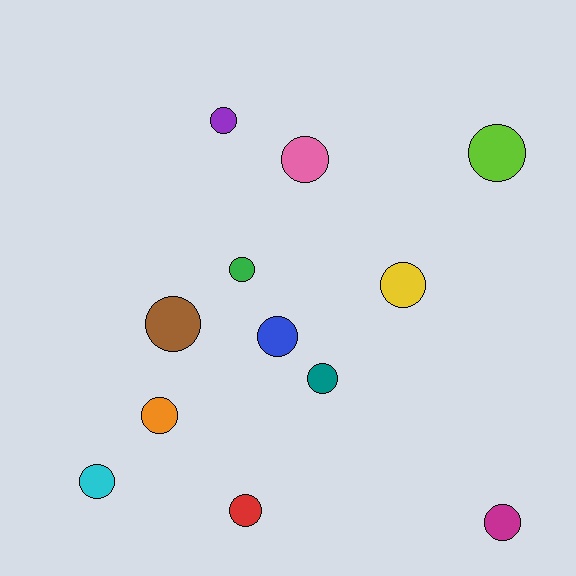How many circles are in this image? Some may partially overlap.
There are 12 circles.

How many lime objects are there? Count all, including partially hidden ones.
There is 1 lime object.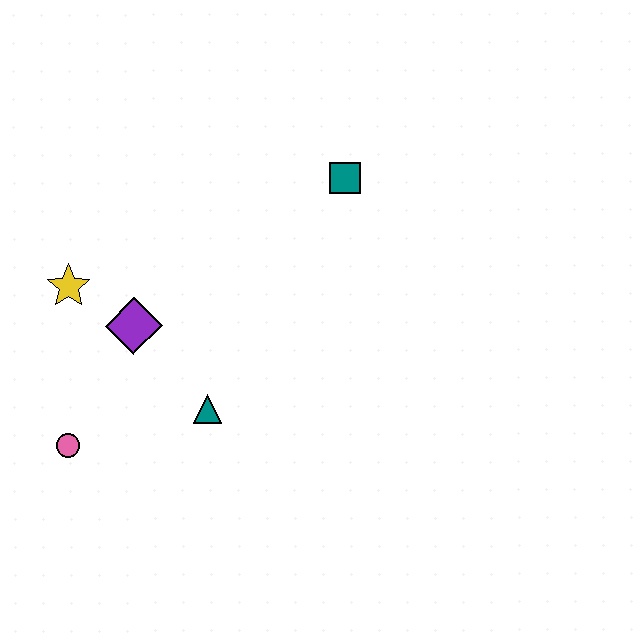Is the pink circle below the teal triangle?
Yes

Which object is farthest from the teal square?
The pink circle is farthest from the teal square.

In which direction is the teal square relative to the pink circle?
The teal square is to the right of the pink circle.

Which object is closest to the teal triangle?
The purple diamond is closest to the teal triangle.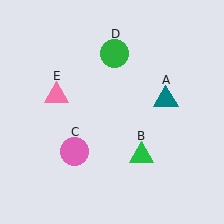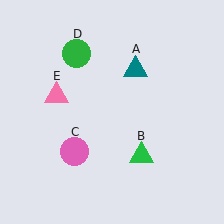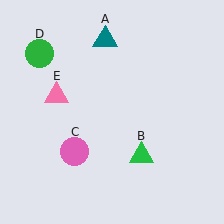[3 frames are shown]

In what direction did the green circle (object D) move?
The green circle (object D) moved left.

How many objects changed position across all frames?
2 objects changed position: teal triangle (object A), green circle (object D).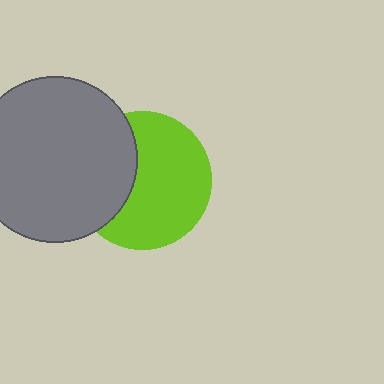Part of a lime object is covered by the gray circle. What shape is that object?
It is a circle.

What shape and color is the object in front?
The object in front is a gray circle.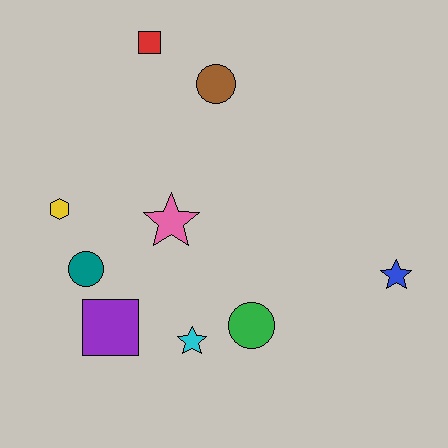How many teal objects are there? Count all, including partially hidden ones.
There is 1 teal object.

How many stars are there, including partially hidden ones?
There are 3 stars.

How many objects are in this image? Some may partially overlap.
There are 9 objects.